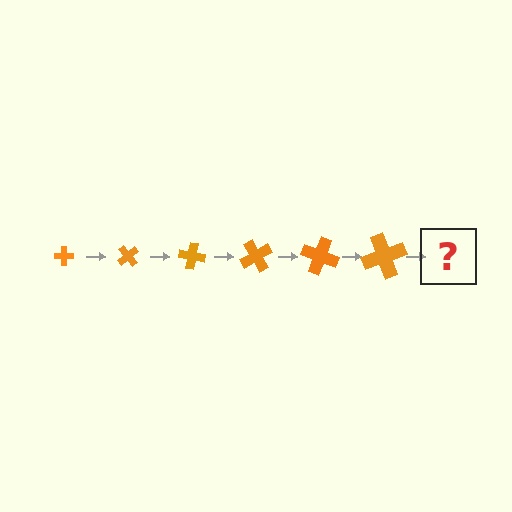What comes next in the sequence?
The next element should be a cross, larger than the previous one and rotated 300 degrees from the start.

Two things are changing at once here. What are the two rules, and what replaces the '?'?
The two rules are that the cross grows larger each step and it rotates 50 degrees each step. The '?' should be a cross, larger than the previous one and rotated 300 degrees from the start.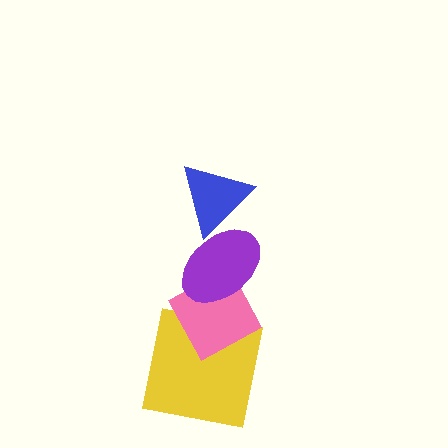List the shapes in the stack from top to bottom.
From top to bottom: the blue triangle, the purple ellipse, the pink diamond, the yellow square.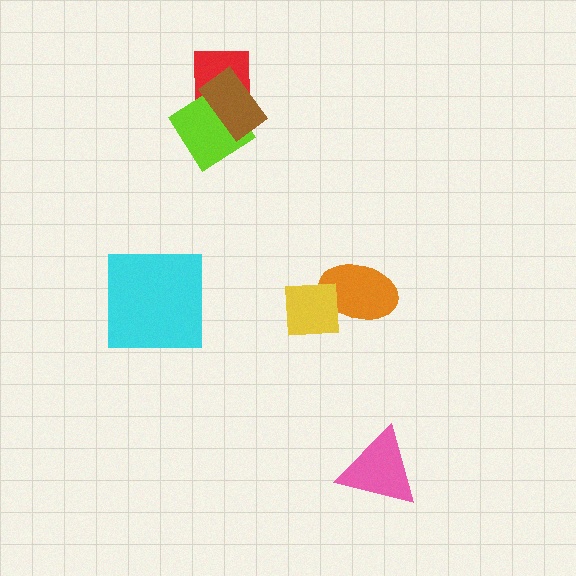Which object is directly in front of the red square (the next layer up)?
The lime diamond is directly in front of the red square.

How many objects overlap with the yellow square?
1 object overlaps with the yellow square.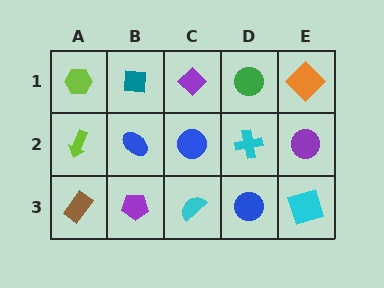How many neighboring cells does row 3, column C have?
3.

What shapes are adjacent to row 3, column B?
A blue ellipse (row 2, column B), a brown rectangle (row 3, column A), a cyan semicircle (row 3, column C).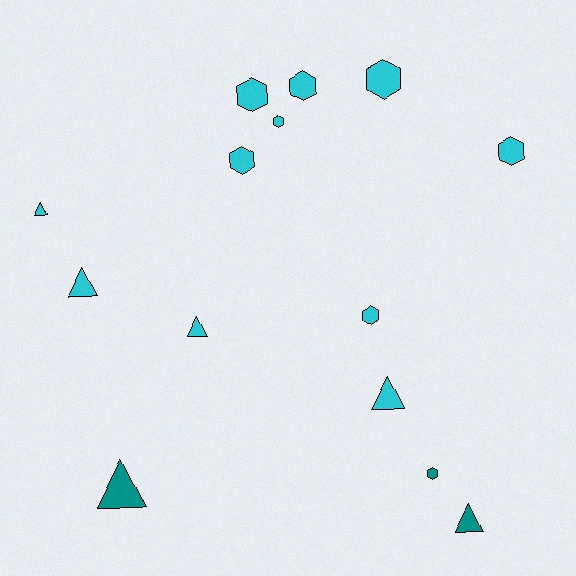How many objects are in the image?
There are 14 objects.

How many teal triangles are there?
There are 2 teal triangles.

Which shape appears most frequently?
Hexagon, with 8 objects.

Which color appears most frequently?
Cyan, with 11 objects.